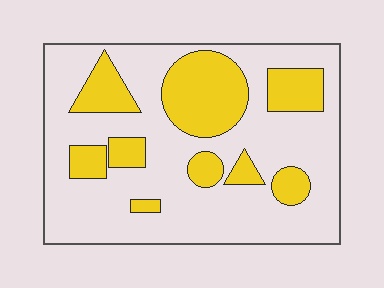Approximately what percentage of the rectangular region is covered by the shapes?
Approximately 30%.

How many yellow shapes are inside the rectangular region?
9.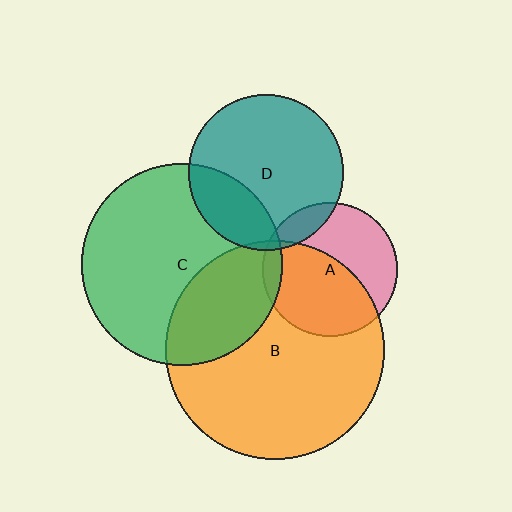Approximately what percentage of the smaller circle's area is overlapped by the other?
Approximately 25%.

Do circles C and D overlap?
Yes.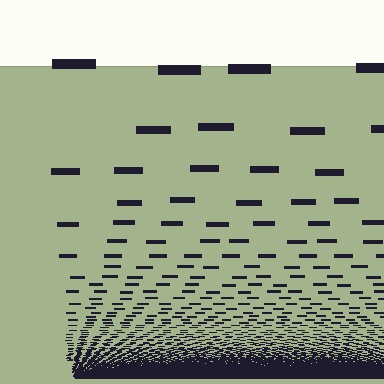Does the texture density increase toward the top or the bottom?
Density increases toward the bottom.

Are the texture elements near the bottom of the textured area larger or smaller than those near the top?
Smaller. The gradient is inverted — elements near the bottom are smaller and denser.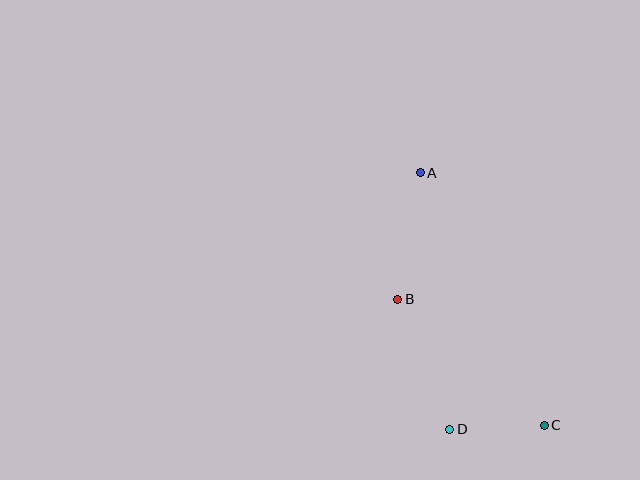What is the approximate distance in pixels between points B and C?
The distance between B and C is approximately 193 pixels.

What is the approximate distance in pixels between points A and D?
The distance between A and D is approximately 258 pixels.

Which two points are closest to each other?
Points C and D are closest to each other.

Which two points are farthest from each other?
Points A and C are farthest from each other.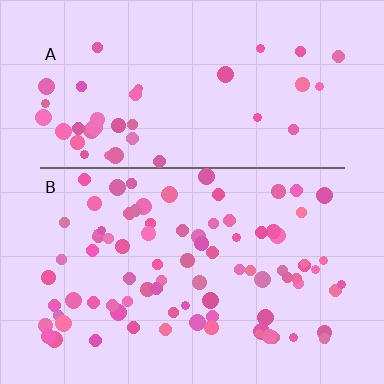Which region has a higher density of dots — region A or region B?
B (the bottom).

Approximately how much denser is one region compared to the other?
Approximately 2.1× — region B over region A.